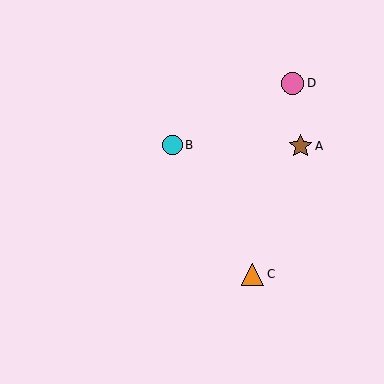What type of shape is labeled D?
Shape D is a pink circle.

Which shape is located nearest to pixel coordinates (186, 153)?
The cyan circle (labeled B) at (173, 145) is nearest to that location.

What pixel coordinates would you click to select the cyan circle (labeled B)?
Click at (173, 145) to select the cyan circle B.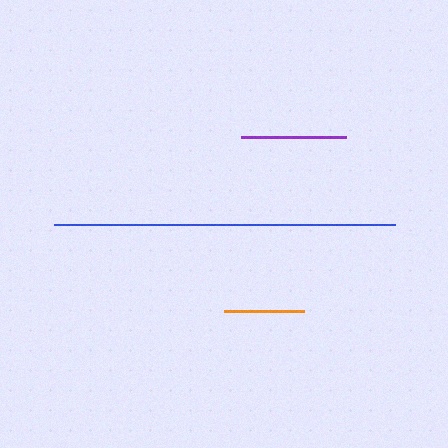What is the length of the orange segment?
The orange segment is approximately 80 pixels long.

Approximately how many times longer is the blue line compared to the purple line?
The blue line is approximately 3.2 times the length of the purple line.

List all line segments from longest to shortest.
From longest to shortest: blue, purple, orange.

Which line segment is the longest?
The blue line is the longest at approximately 341 pixels.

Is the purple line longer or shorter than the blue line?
The blue line is longer than the purple line.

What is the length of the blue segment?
The blue segment is approximately 341 pixels long.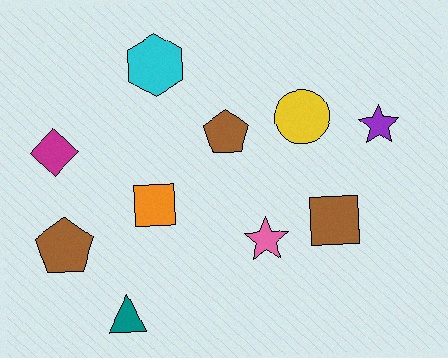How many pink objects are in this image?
There is 1 pink object.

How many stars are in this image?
There are 2 stars.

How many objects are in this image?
There are 10 objects.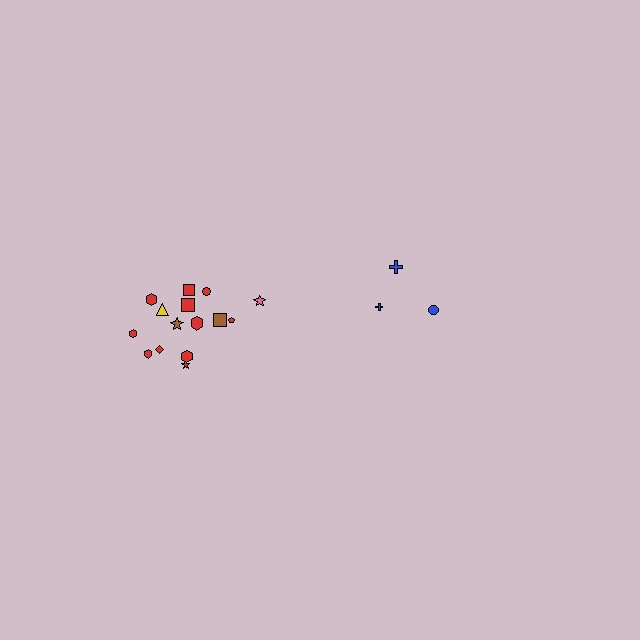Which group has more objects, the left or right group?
The left group.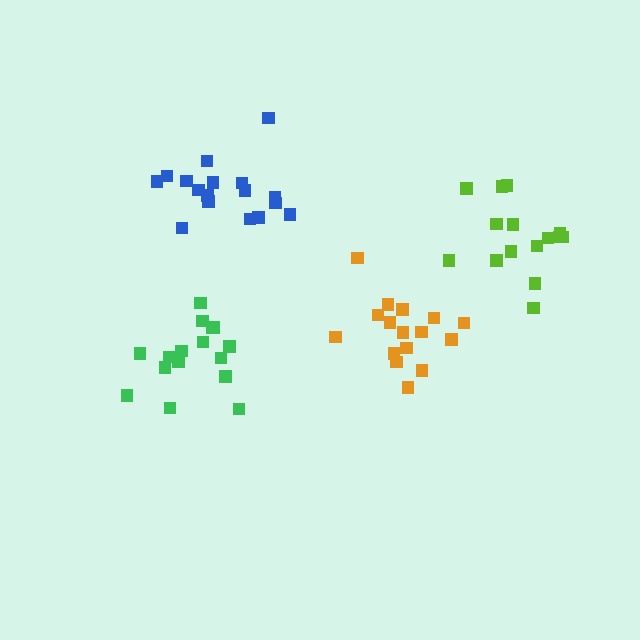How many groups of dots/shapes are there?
There are 4 groups.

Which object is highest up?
The blue cluster is topmost.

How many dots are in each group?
Group 1: 15 dots, Group 2: 16 dots, Group 3: 17 dots, Group 4: 16 dots (64 total).